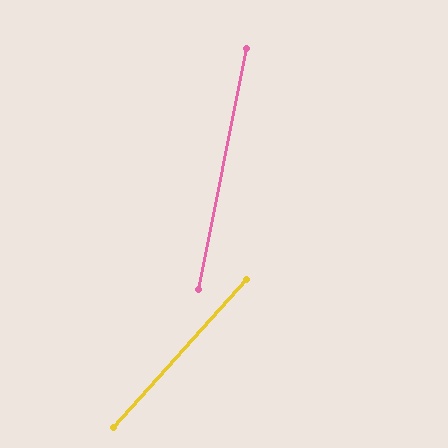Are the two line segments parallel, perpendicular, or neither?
Neither parallel nor perpendicular — they differ by about 31°.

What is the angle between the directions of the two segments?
Approximately 31 degrees.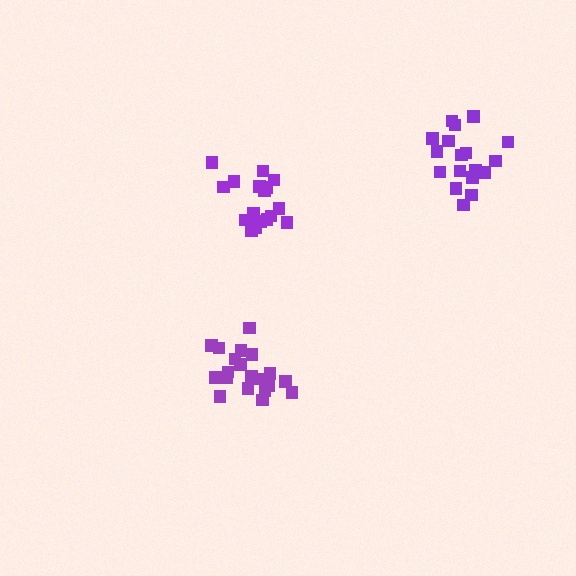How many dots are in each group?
Group 1: 18 dots, Group 2: 20 dots, Group 3: 18 dots (56 total).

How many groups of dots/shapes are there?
There are 3 groups.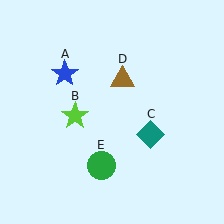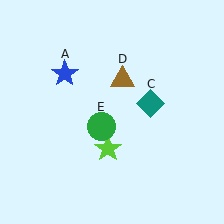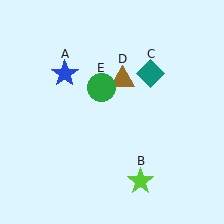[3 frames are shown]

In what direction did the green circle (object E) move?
The green circle (object E) moved up.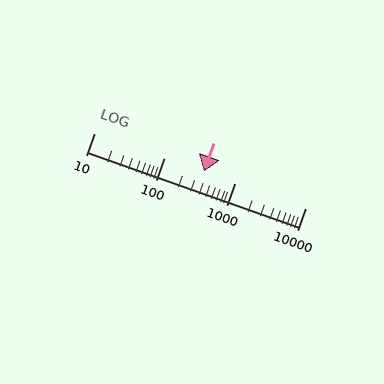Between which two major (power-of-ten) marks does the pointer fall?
The pointer is between 100 and 1000.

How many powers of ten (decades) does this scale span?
The scale spans 3 decades, from 10 to 10000.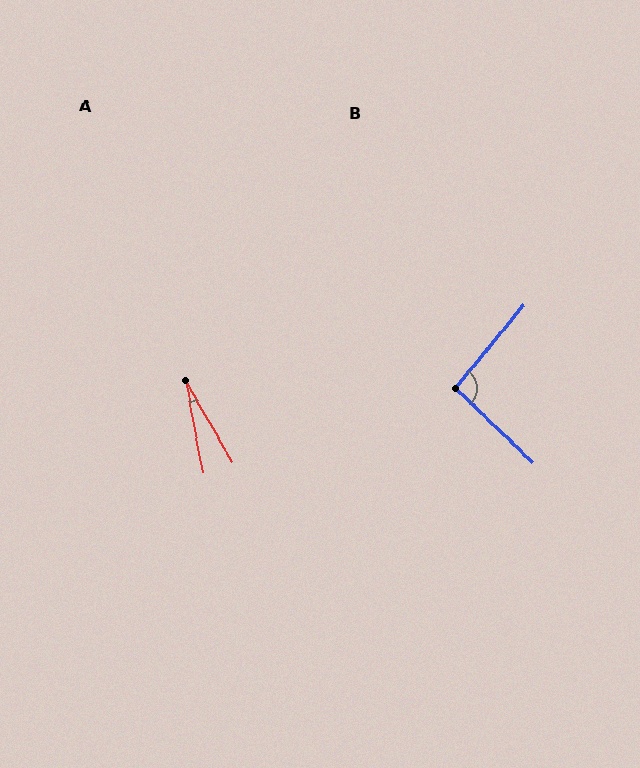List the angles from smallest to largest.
A (20°), B (94°).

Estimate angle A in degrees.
Approximately 20 degrees.